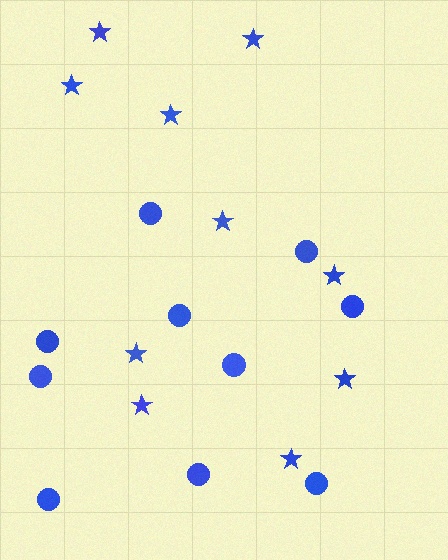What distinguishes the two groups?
There are 2 groups: one group of circles (10) and one group of stars (10).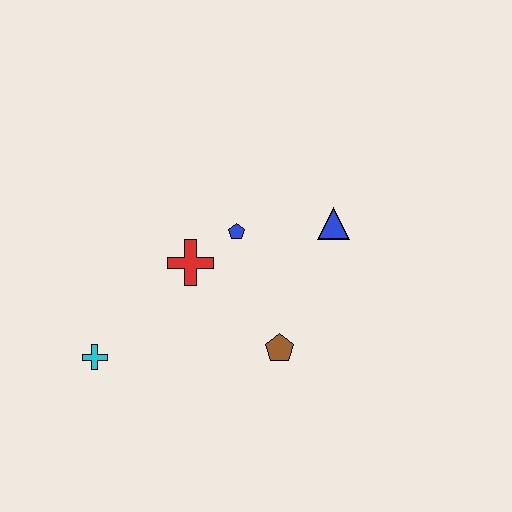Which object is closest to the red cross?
The blue pentagon is closest to the red cross.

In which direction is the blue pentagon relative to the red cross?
The blue pentagon is to the right of the red cross.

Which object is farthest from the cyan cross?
The blue triangle is farthest from the cyan cross.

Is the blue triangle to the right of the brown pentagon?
Yes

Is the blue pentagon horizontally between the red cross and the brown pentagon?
Yes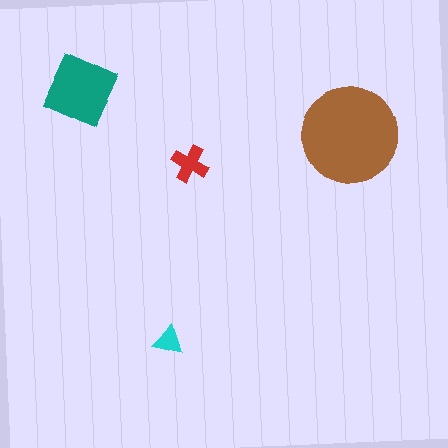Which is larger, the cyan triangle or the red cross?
The red cross.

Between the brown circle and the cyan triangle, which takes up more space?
The brown circle.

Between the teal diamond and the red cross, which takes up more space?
The teal diamond.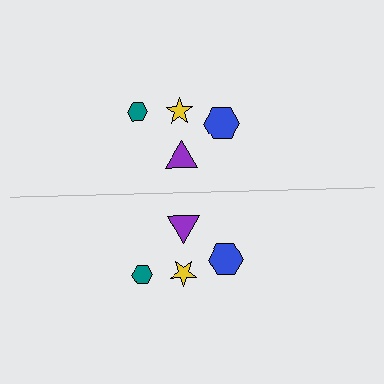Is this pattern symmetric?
Yes, this pattern has bilateral (reflection) symmetry.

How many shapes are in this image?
There are 8 shapes in this image.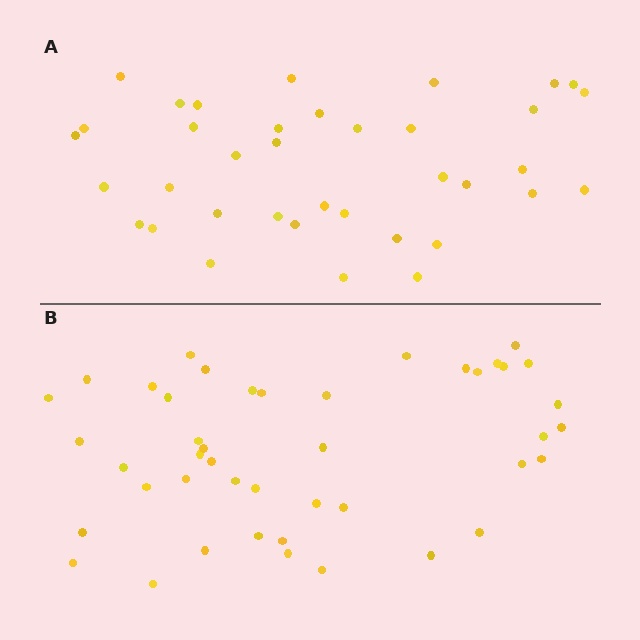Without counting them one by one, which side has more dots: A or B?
Region B (the bottom region) has more dots.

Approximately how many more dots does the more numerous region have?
Region B has roughly 8 or so more dots than region A.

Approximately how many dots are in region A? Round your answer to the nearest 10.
About 40 dots. (The exact count is 37, which rounds to 40.)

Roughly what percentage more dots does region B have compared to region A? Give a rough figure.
About 20% more.